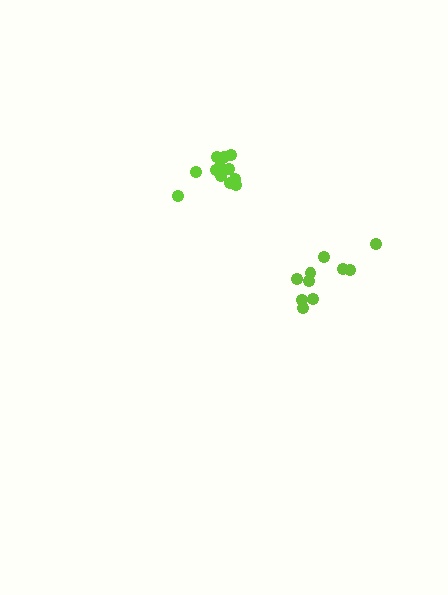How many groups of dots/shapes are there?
There are 2 groups.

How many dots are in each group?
Group 1: 12 dots, Group 2: 10 dots (22 total).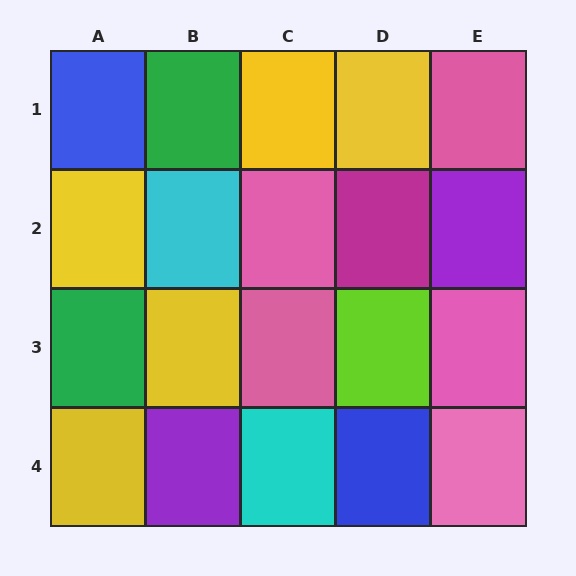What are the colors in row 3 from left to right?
Green, yellow, pink, lime, pink.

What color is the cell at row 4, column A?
Yellow.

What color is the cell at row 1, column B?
Green.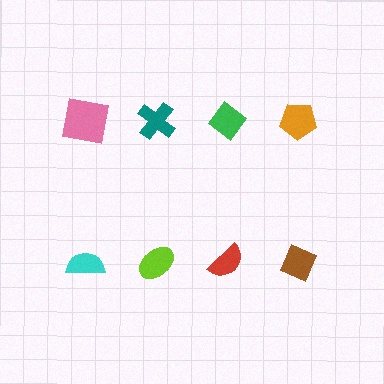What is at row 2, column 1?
A cyan semicircle.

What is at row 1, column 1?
A pink square.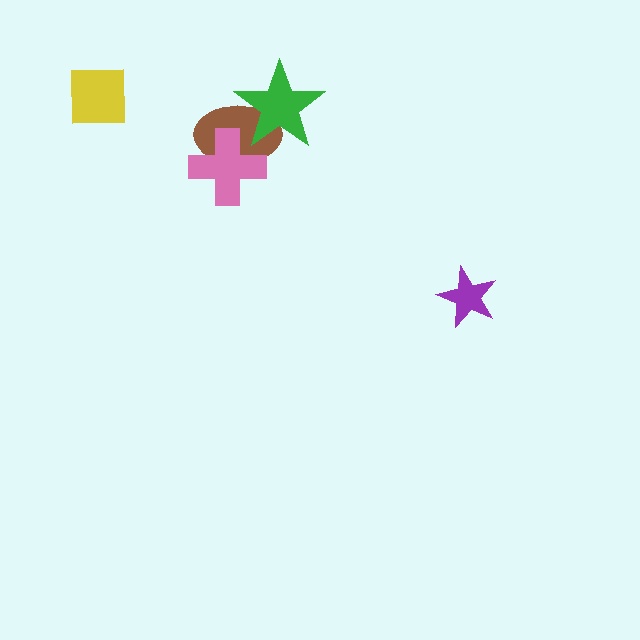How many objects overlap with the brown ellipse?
2 objects overlap with the brown ellipse.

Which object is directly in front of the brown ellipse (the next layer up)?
The pink cross is directly in front of the brown ellipse.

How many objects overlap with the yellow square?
0 objects overlap with the yellow square.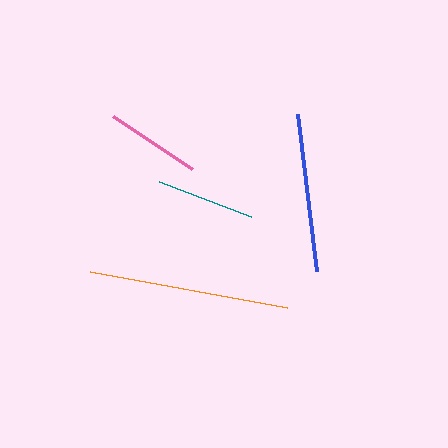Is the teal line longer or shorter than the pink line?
The teal line is longer than the pink line.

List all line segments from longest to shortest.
From longest to shortest: orange, blue, teal, pink.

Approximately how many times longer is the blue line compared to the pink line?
The blue line is approximately 1.6 times the length of the pink line.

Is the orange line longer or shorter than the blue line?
The orange line is longer than the blue line.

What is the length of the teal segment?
The teal segment is approximately 98 pixels long.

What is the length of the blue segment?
The blue segment is approximately 158 pixels long.